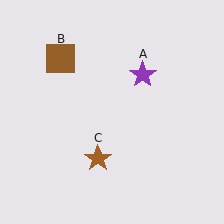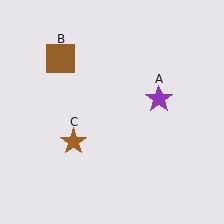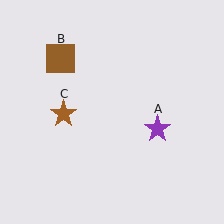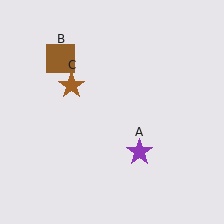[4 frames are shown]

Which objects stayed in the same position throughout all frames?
Brown square (object B) remained stationary.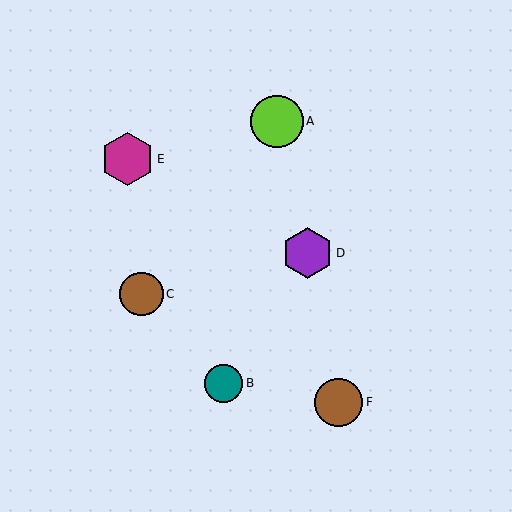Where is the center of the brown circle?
The center of the brown circle is at (141, 294).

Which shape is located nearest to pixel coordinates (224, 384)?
The teal circle (labeled B) at (224, 383) is nearest to that location.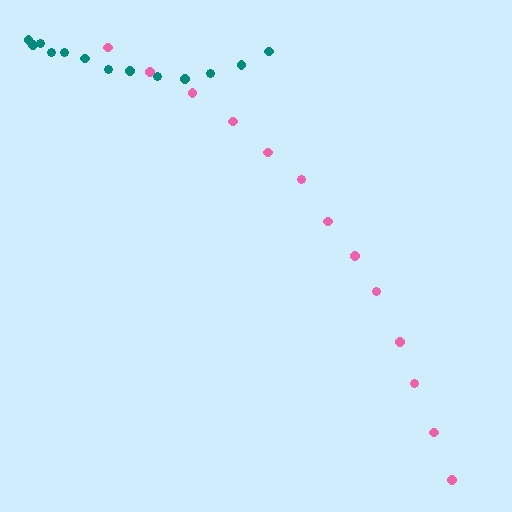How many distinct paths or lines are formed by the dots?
There are 2 distinct paths.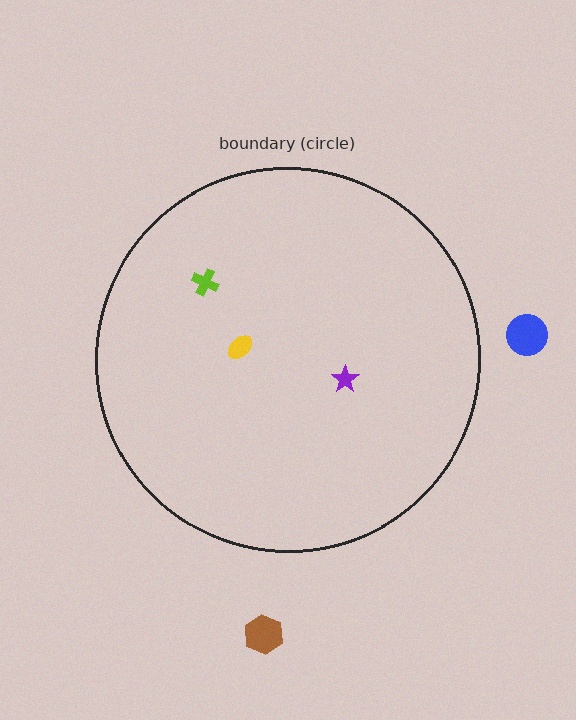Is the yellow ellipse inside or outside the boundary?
Inside.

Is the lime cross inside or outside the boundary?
Inside.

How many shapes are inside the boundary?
3 inside, 2 outside.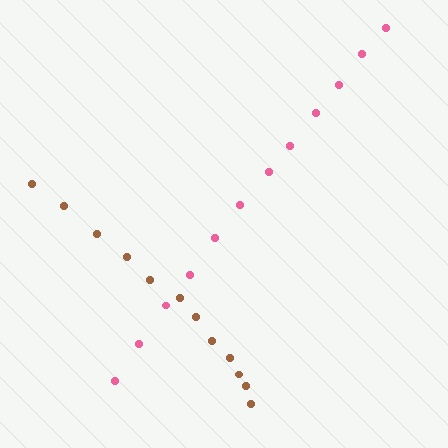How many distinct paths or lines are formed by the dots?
There are 2 distinct paths.